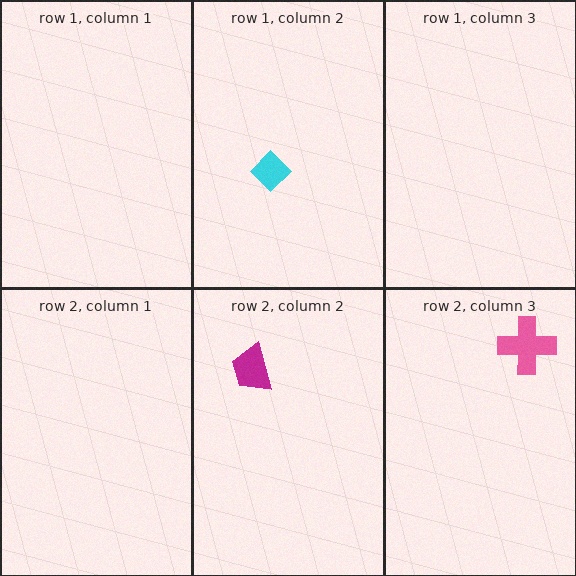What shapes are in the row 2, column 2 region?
The magenta trapezoid.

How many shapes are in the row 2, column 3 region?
1.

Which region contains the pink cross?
The row 2, column 3 region.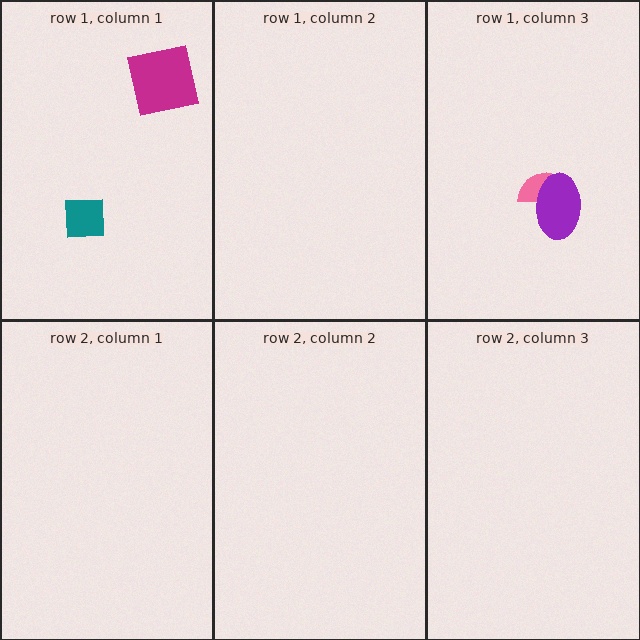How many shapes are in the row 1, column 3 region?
2.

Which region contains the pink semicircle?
The row 1, column 3 region.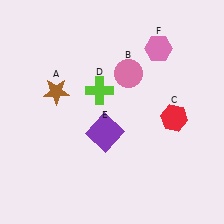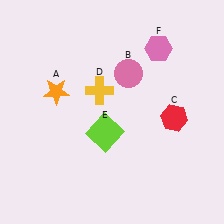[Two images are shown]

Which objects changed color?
A changed from brown to orange. D changed from lime to yellow. E changed from purple to lime.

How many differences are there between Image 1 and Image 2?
There are 3 differences between the two images.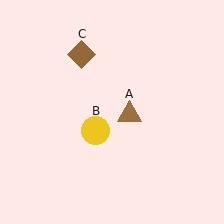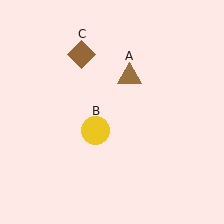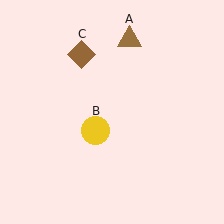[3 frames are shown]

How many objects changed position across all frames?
1 object changed position: brown triangle (object A).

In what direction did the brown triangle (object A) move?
The brown triangle (object A) moved up.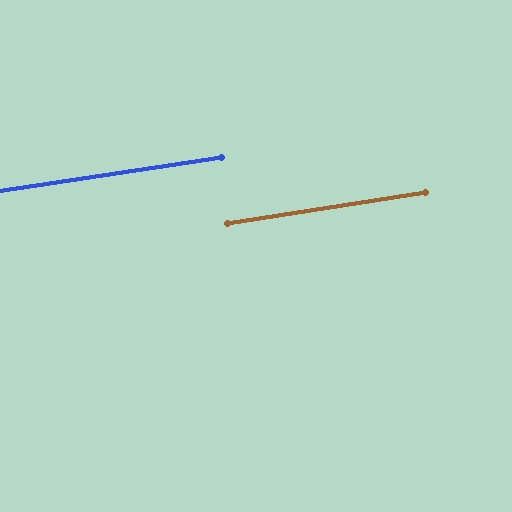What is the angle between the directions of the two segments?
Approximately 0 degrees.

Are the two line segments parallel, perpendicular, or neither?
Parallel — their directions differ by only 0.4°.